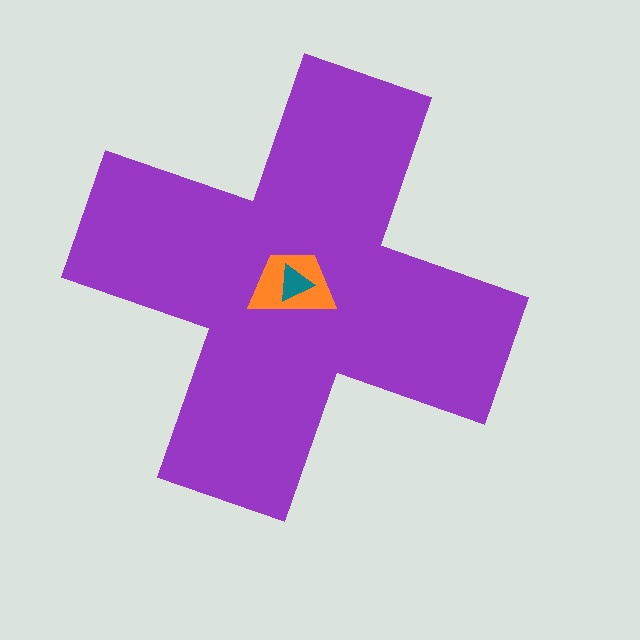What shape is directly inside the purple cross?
The orange trapezoid.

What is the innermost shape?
The teal triangle.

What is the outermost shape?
The purple cross.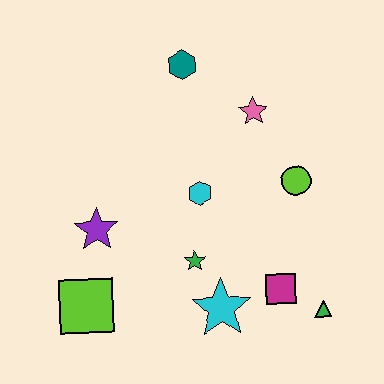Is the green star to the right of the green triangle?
No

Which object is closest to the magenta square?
The green triangle is closest to the magenta square.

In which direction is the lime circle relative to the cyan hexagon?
The lime circle is to the right of the cyan hexagon.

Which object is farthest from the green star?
The teal hexagon is farthest from the green star.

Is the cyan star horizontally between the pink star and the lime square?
Yes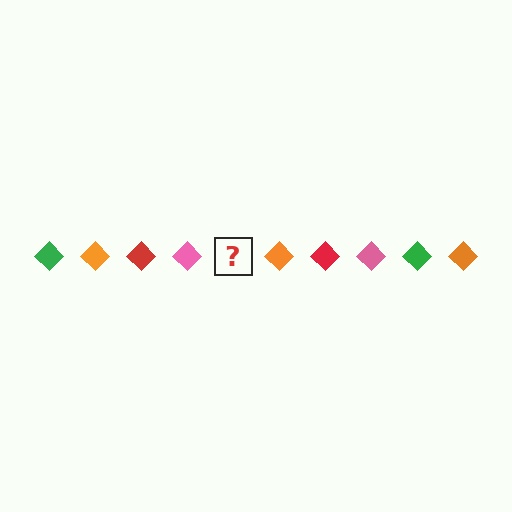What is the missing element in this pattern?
The missing element is a green diamond.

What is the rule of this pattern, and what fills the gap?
The rule is that the pattern cycles through green, orange, red, pink diamonds. The gap should be filled with a green diamond.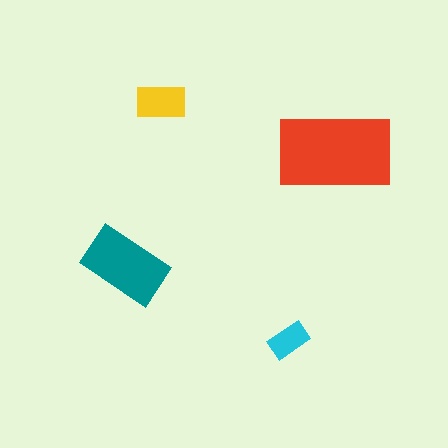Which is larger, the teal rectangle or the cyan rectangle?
The teal one.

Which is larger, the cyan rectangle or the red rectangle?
The red one.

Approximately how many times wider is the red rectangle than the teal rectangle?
About 1.5 times wider.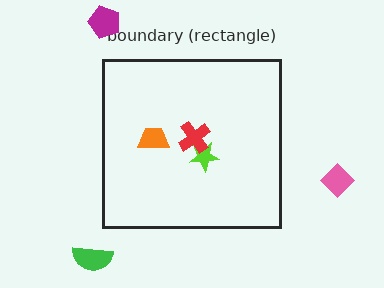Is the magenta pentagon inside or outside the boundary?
Outside.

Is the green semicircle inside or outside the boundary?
Outside.